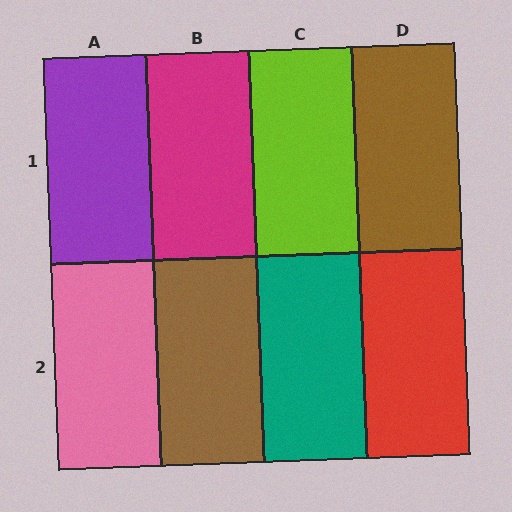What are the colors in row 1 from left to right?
Purple, magenta, lime, brown.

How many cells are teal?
1 cell is teal.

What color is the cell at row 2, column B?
Brown.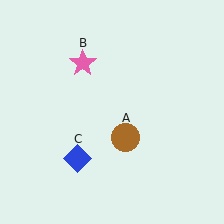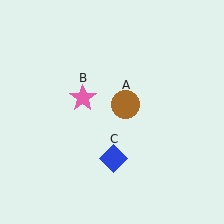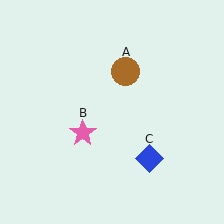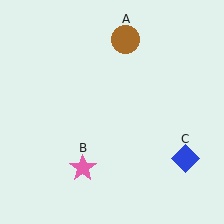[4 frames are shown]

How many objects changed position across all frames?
3 objects changed position: brown circle (object A), pink star (object B), blue diamond (object C).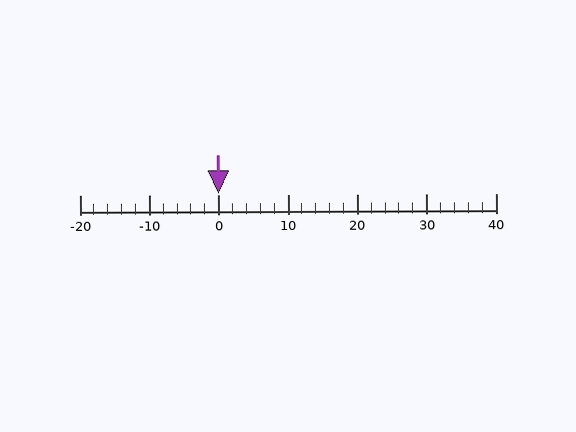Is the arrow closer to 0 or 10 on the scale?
The arrow is closer to 0.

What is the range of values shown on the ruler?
The ruler shows values from -20 to 40.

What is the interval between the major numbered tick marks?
The major tick marks are spaced 10 units apart.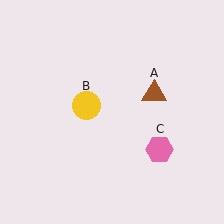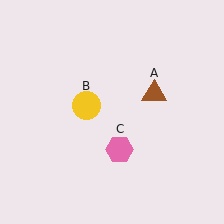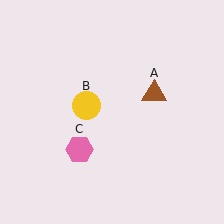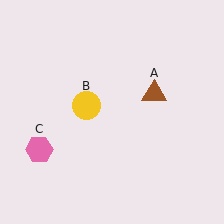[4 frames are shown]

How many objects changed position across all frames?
1 object changed position: pink hexagon (object C).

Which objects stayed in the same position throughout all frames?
Brown triangle (object A) and yellow circle (object B) remained stationary.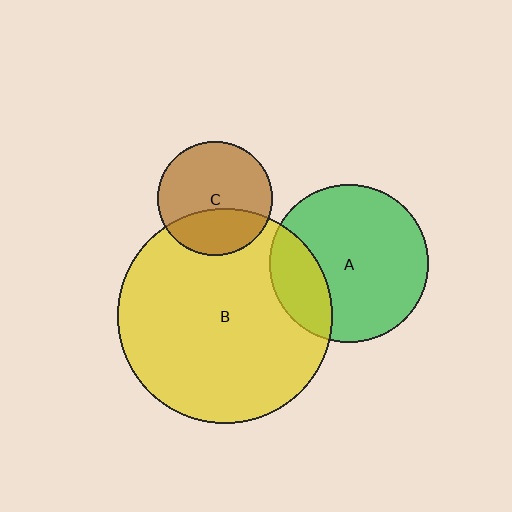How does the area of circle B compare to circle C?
Approximately 3.5 times.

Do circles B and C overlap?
Yes.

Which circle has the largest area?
Circle B (yellow).